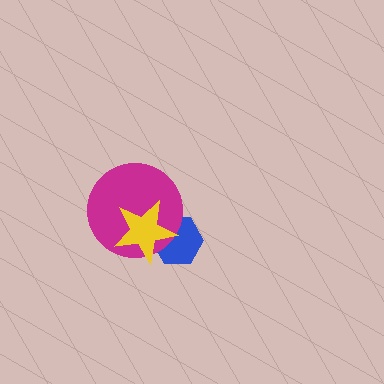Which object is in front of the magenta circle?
The yellow star is in front of the magenta circle.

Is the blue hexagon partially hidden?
Yes, it is partially covered by another shape.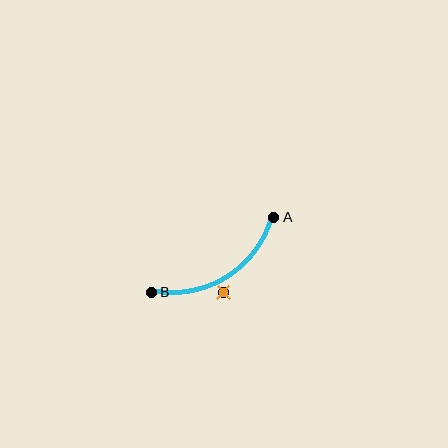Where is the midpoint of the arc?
The arc midpoint is the point on the curve farthest from the straight line joining A and B. It sits below that line.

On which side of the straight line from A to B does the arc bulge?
The arc bulges below the straight line connecting A and B.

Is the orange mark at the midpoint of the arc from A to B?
No — the orange mark does not lie on the arc at all. It sits slightly outside the curve.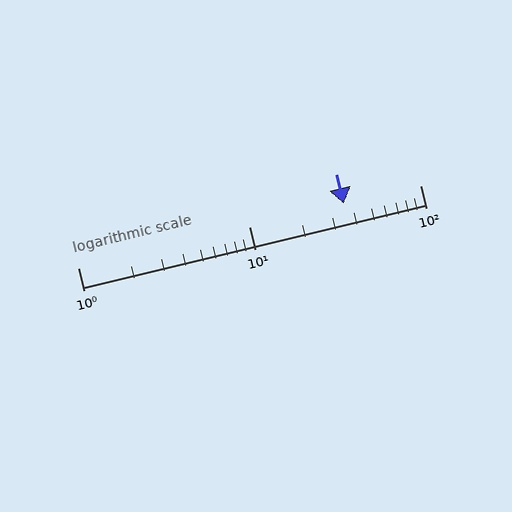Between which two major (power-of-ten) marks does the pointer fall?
The pointer is between 10 and 100.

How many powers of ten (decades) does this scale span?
The scale spans 2 decades, from 1 to 100.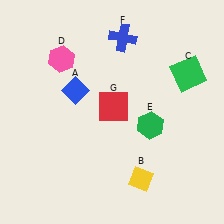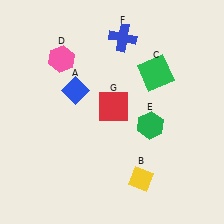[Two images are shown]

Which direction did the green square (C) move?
The green square (C) moved left.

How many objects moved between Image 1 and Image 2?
1 object moved between the two images.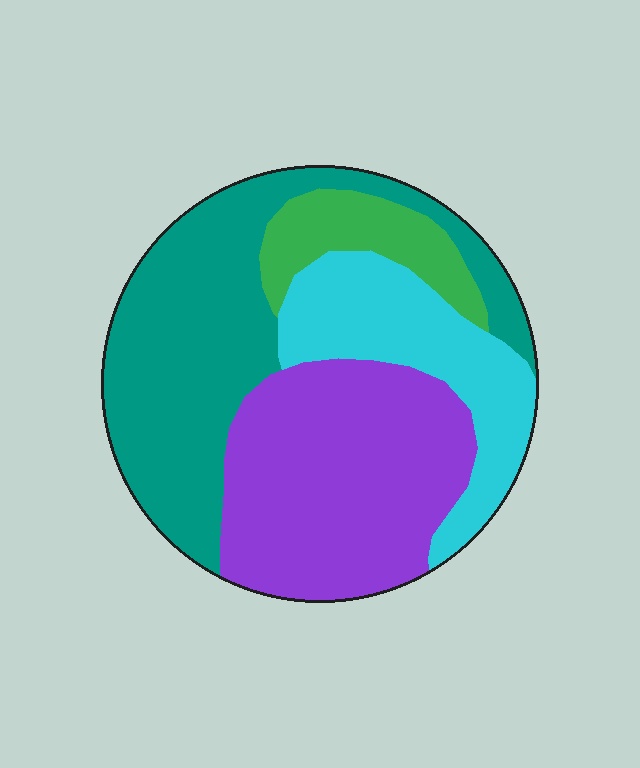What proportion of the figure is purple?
Purple covers roughly 35% of the figure.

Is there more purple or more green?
Purple.